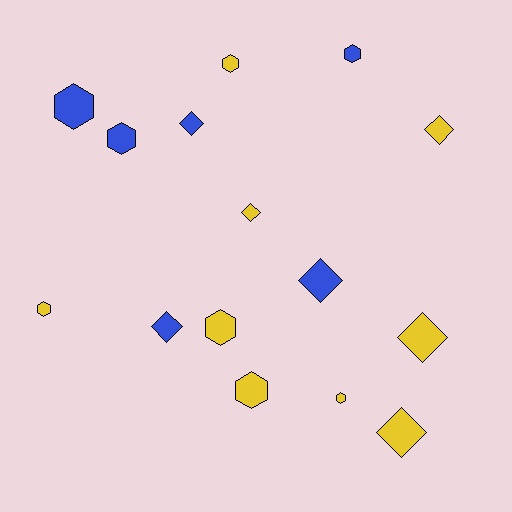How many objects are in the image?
There are 15 objects.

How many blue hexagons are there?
There are 3 blue hexagons.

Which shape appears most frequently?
Hexagon, with 8 objects.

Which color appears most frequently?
Yellow, with 9 objects.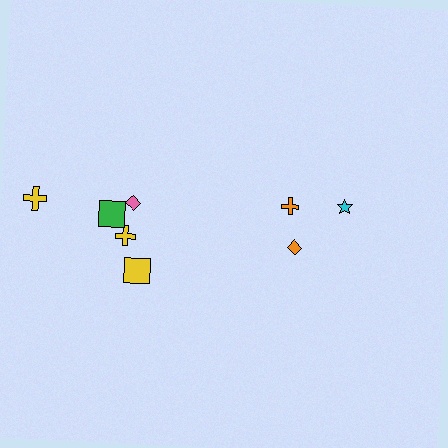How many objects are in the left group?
There are 5 objects.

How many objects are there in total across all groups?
There are 8 objects.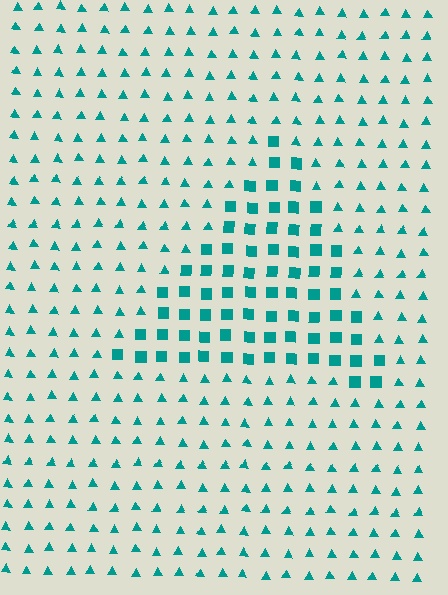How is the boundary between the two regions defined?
The boundary is defined by a change in element shape: squares inside vs. triangles outside. All elements share the same color and spacing.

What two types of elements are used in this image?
The image uses squares inside the triangle region and triangles outside it.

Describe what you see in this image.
The image is filled with small teal elements arranged in a uniform grid. A triangle-shaped region contains squares, while the surrounding area contains triangles. The boundary is defined purely by the change in element shape.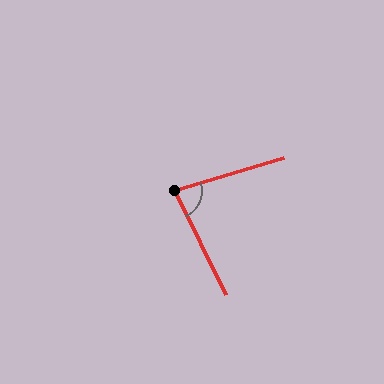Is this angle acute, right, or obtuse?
It is acute.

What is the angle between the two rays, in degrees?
Approximately 80 degrees.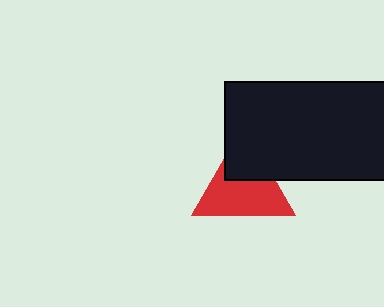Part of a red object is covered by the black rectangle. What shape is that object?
It is a triangle.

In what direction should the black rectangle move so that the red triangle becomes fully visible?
The black rectangle should move up. That is the shortest direction to clear the overlap and leave the red triangle fully visible.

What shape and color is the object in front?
The object in front is a black rectangle.